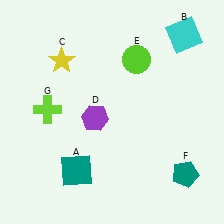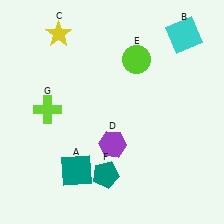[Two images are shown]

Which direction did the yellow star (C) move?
The yellow star (C) moved up.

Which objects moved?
The objects that moved are: the yellow star (C), the purple hexagon (D), the teal pentagon (F).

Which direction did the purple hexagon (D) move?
The purple hexagon (D) moved down.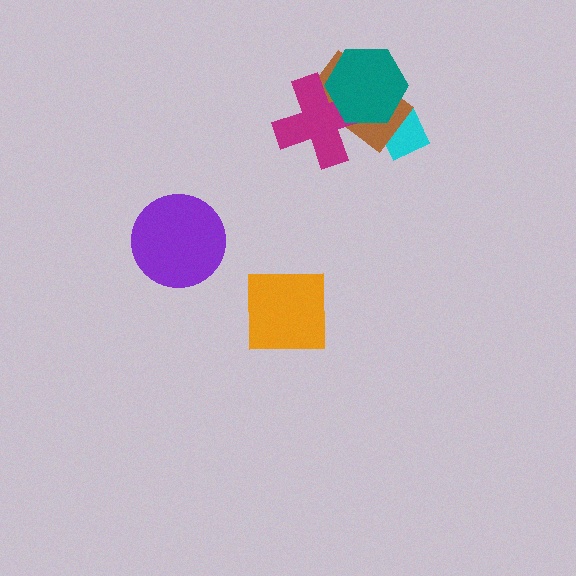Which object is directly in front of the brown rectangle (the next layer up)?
The magenta cross is directly in front of the brown rectangle.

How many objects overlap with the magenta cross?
2 objects overlap with the magenta cross.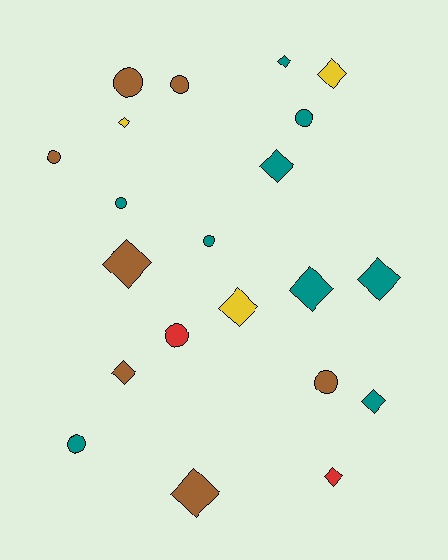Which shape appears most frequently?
Diamond, with 12 objects.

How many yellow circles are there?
There are no yellow circles.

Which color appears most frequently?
Teal, with 9 objects.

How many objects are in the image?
There are 21 objects.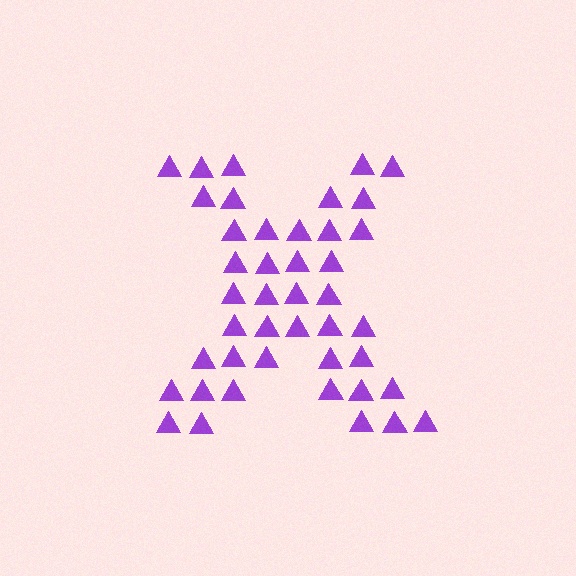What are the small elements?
The small elements are triangles.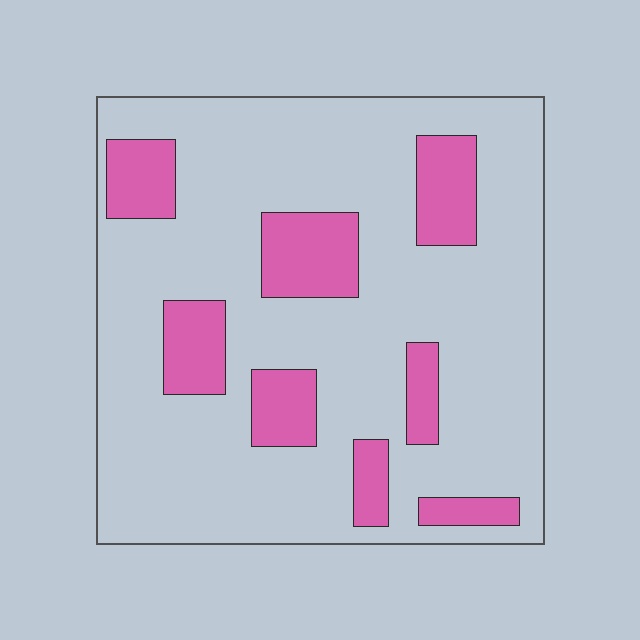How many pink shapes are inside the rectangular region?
8.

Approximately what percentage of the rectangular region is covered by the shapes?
Approximately 20%.